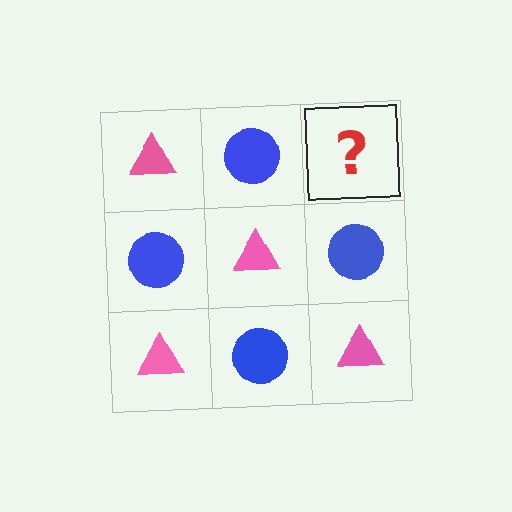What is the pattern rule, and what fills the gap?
The rule is that it alternates pink triangle and blue circle in a checkerboard pattern. The gap should be filled with a pink triangle.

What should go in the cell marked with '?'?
The missing cell should contain a pink triangle.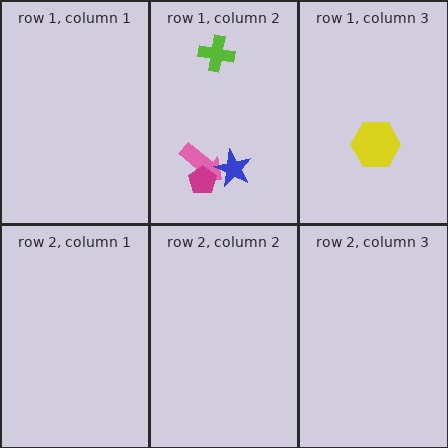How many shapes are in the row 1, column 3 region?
1.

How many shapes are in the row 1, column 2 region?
4.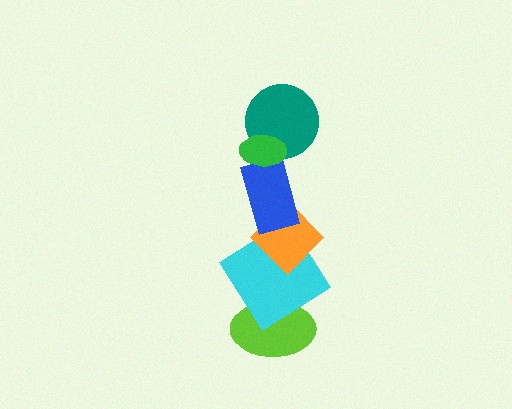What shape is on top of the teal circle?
The green ellipse is on top of the teal circle.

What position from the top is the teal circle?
The teal circle is 2nd from the top.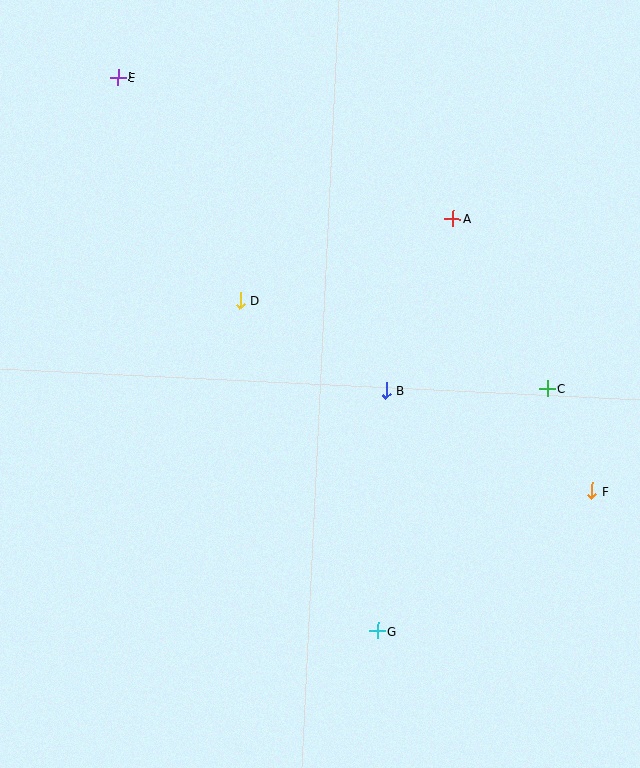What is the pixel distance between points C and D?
The distance between C and D is 319 pixels.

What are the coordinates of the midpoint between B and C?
The midpoint between B and C is at (467, 389).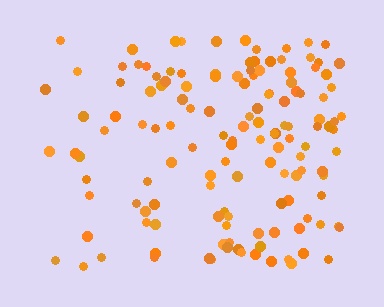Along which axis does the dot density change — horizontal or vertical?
Horizontal.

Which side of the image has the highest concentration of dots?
The right.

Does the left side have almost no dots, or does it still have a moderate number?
Still a moderate number, just noticeably fewer than the right.